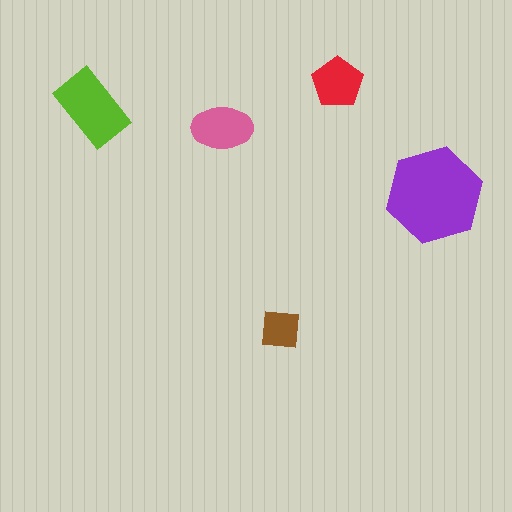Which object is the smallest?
The brown square.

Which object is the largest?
The purple hexagon.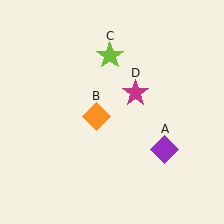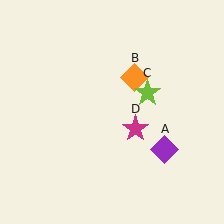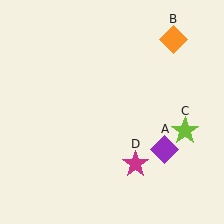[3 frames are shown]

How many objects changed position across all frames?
3 objects changed position: orange diamond (object B), lime star (object C), magenta star (object D).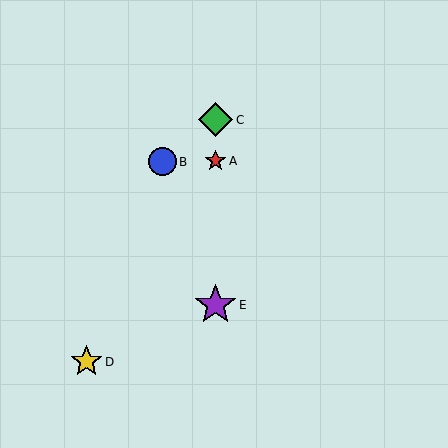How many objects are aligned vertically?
3 objects (A, C, E) are aligned vertically.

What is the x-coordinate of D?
Object D is at x≈87.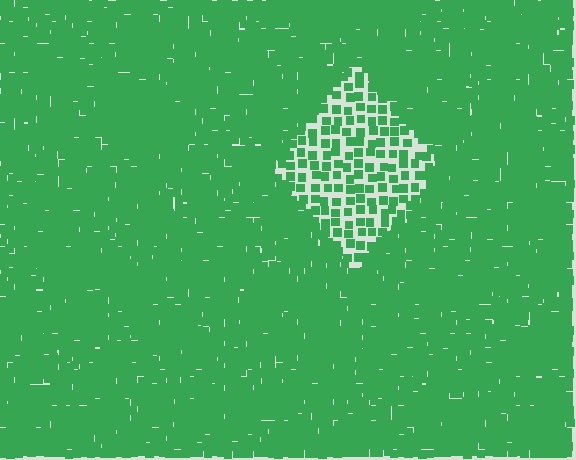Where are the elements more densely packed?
The elements are more densely packed outside the diamond boundary.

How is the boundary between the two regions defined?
The boundary is defined by a change in element density (approximately 2.5x ratio). All elements are the same color, size, and shape.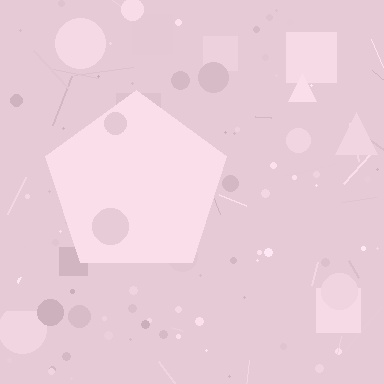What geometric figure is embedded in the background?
A pentagon is embedded in the background.